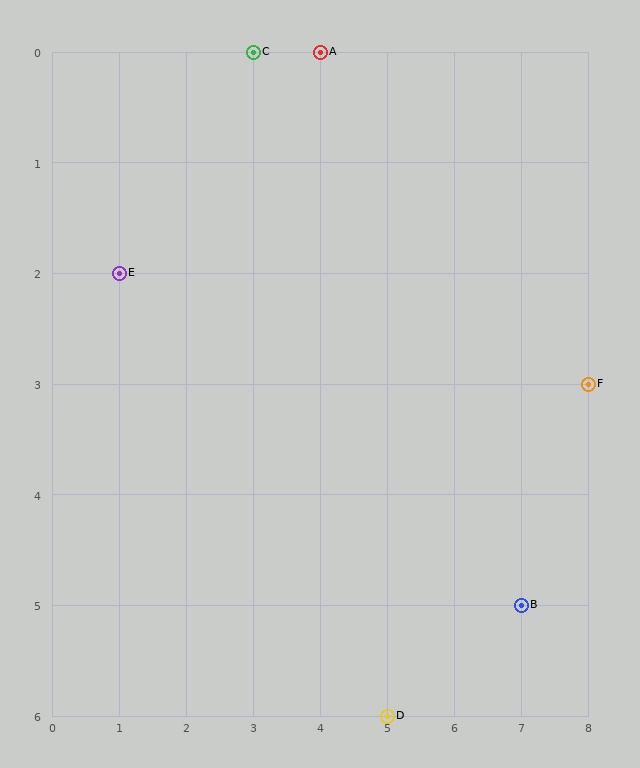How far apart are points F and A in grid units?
Points F and A are 4 columns and 3 rows apart (about 5.0 grid units diagonally).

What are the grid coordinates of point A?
Point A is at grid coordinates (4, 0).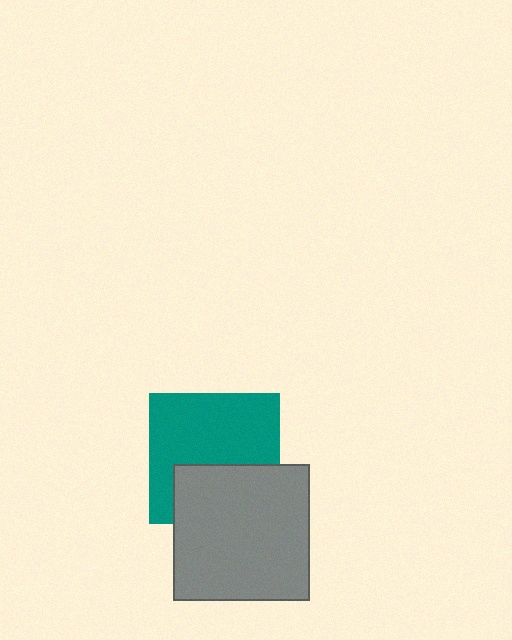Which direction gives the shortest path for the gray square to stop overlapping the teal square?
Moving down gives the shortest separation.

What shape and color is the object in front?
The object in front is a gray square.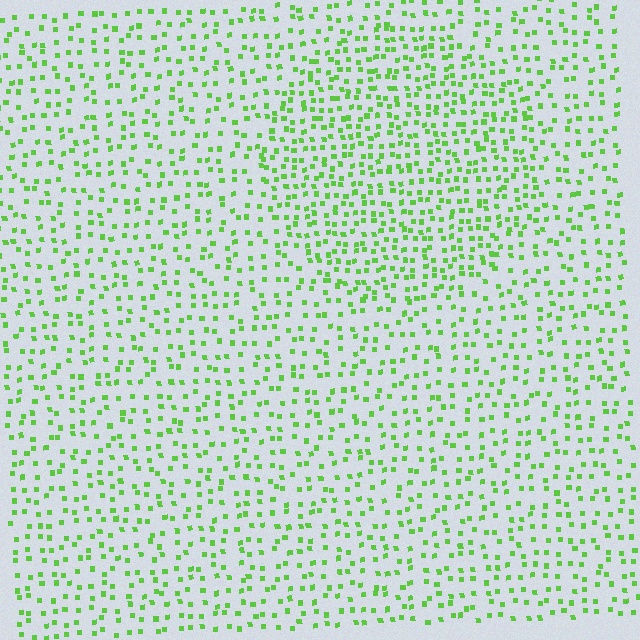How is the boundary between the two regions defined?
The boundary is defined by a change in element density (approximately 1.7x ratio). All elements are the same color, size, and shape.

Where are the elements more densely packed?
The elements are more densely packed inside the circle boundary.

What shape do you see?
I see a circle.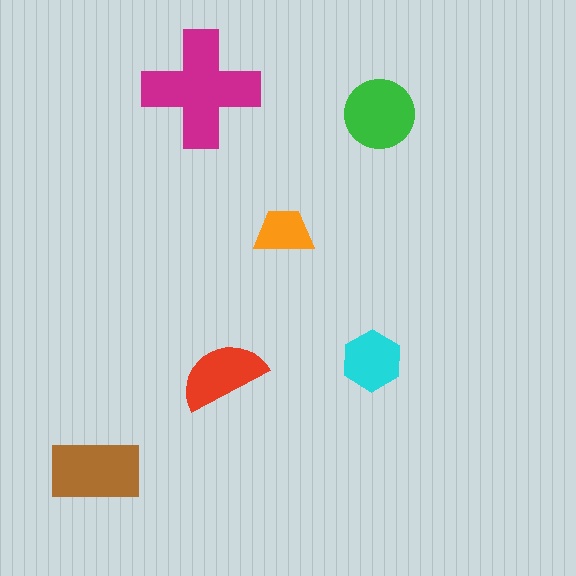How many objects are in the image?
There are 6 objects in the image.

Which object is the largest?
The magenta cross.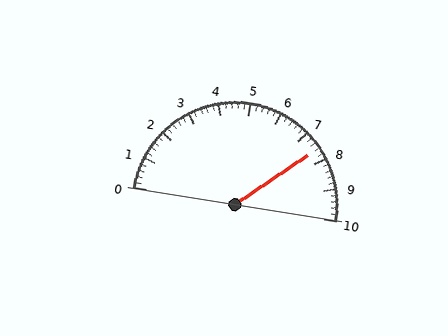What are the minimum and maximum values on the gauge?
The gauge ranges from 0 to 10.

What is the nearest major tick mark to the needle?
The nearest major tick mark is 8.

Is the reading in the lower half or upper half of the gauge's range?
The reading is in the upper half of the range (0 to 10).